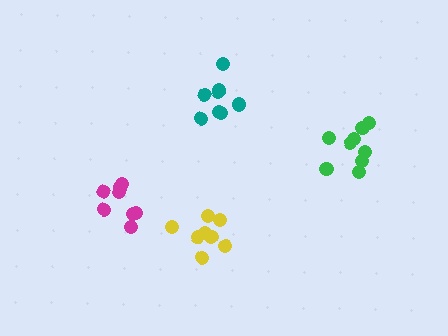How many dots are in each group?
Group 1: 9 dots, Group 2: 8 dots, Group 3: 8 dots, Group 4: 9 dots (34 total).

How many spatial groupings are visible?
There are 4 spatial groupings.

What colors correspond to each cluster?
The clusters are colored: magenta, yellow, teal, green.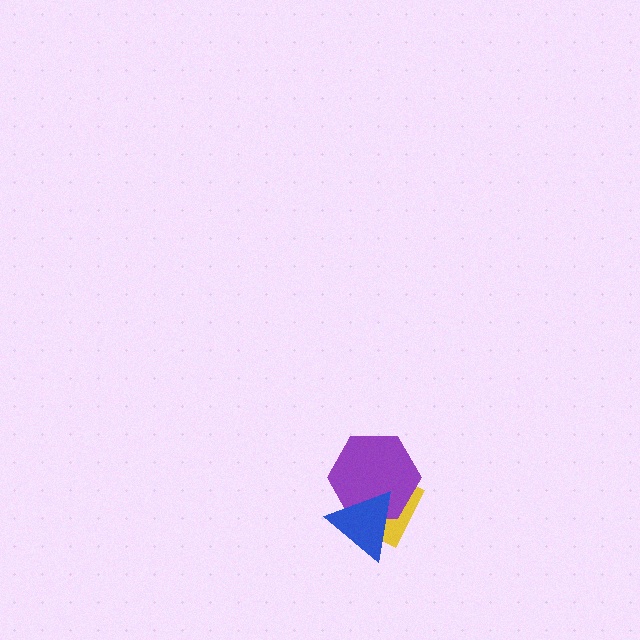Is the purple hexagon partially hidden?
Yes, it is partially covered by another shape.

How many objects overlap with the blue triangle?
2 objects overlap with the blue triangle.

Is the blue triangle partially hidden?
No, no other shape covers it.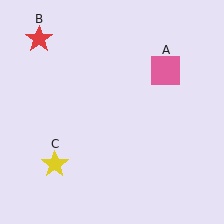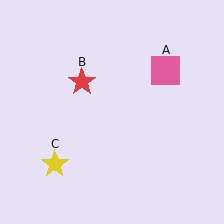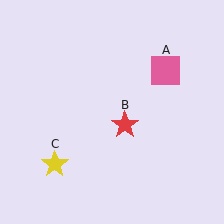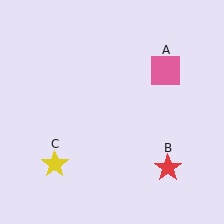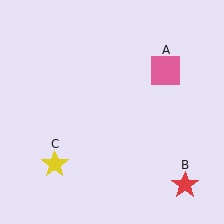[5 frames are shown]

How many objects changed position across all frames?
1 object changed position: red star (object B).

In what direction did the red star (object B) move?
The red star (object B) moved down and to the right.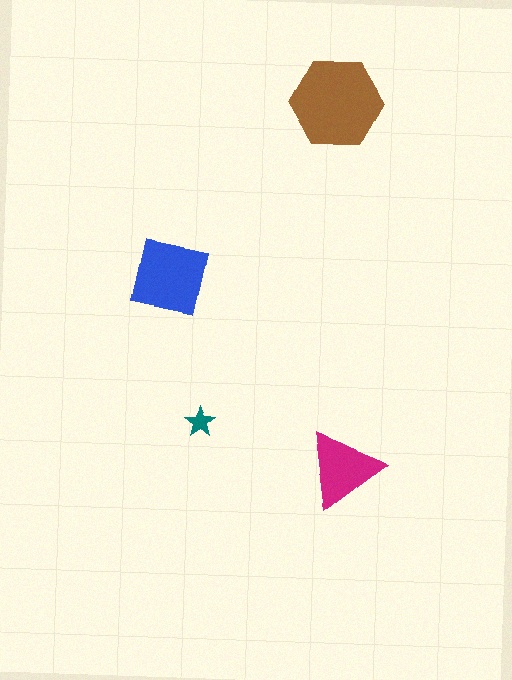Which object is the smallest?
The teal star.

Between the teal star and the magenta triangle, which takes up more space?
The magenta triangle.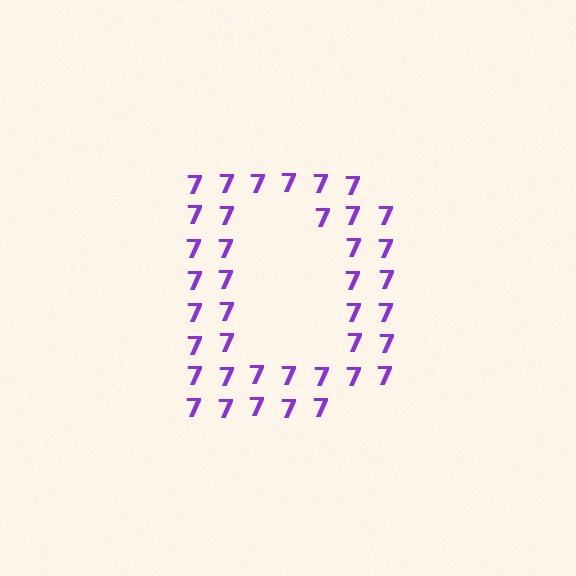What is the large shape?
The large shape is the letter D.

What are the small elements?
The small elements are digit 7's.